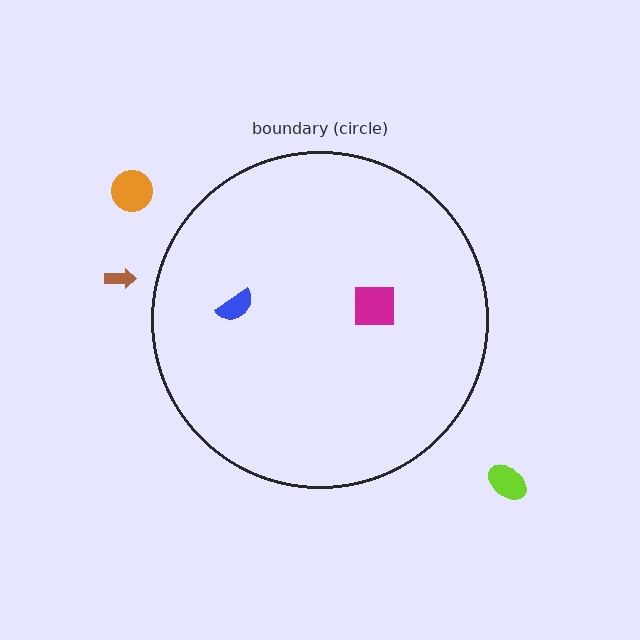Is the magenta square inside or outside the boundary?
Inside.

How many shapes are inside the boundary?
2 inside, 3 outside.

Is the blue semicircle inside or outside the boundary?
Inside.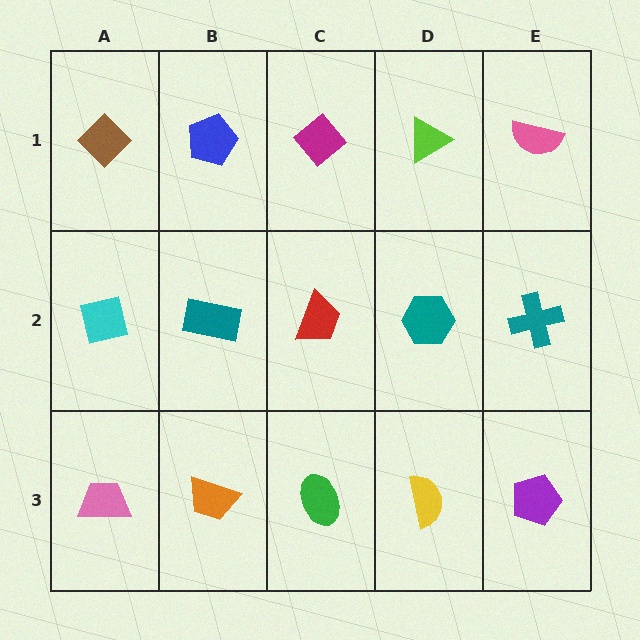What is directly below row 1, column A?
A cyan square.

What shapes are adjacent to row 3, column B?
A teal rectangle (row 2, column B), a pink trapezoid (row 3, column A), a green ellipse (row 3, column C).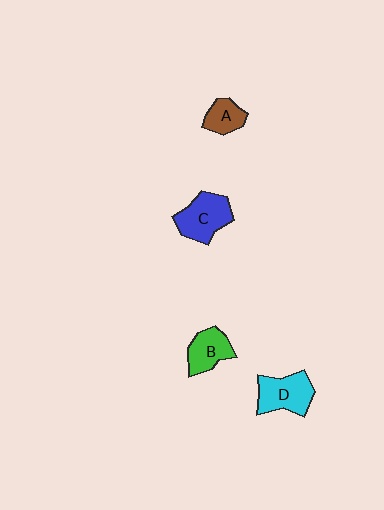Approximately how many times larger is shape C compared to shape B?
Approximately 1.3 times.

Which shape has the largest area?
Shape C (blue).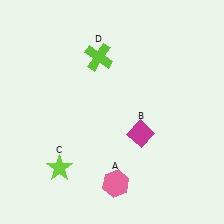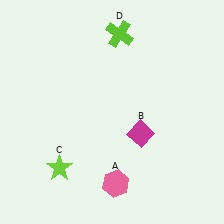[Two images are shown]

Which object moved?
The lime cross (D) moved up.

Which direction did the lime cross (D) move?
The lime cross (D) moved up.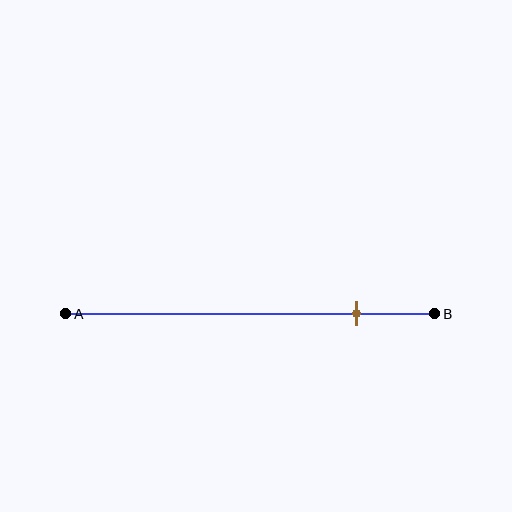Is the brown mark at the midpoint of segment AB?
No, the mark is at about 80% from A, not at the 50% midpoint.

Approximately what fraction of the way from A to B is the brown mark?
The brown mark is approximately 80% of the way from A to B.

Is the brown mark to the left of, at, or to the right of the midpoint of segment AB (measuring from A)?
The brown mark is to the right of the midpoint of segment AB.